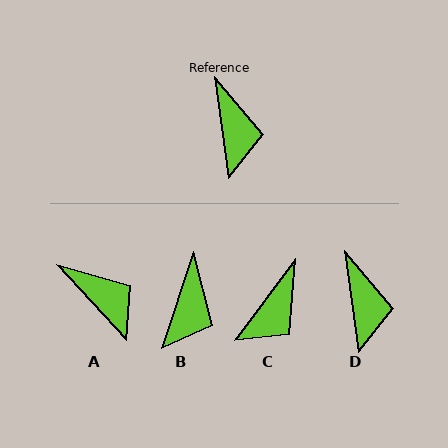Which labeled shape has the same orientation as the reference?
D.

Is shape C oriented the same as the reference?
No, it is off by about 45 degrees.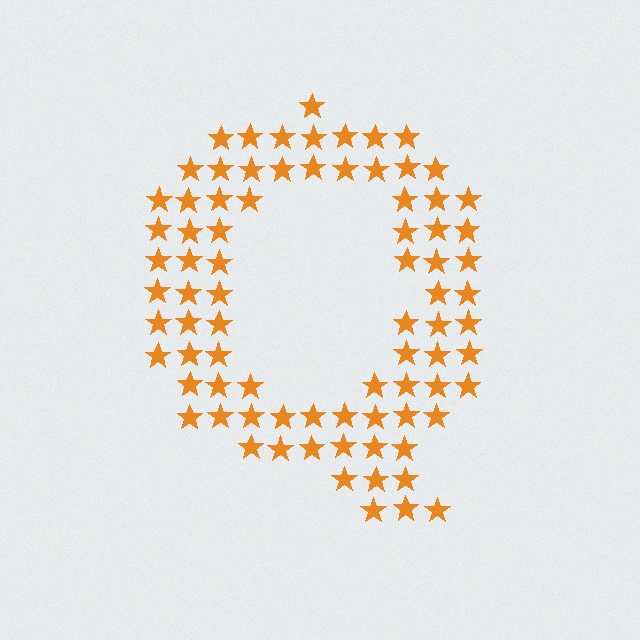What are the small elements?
The small elements are stars.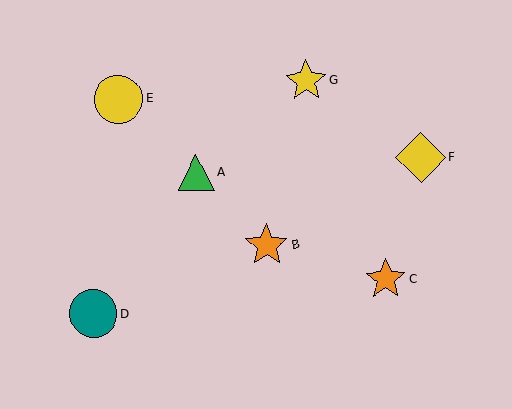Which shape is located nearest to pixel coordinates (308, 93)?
The yellow star (labeled G) at (306, 81) is nearest to that location.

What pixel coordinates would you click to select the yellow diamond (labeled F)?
Click at (420, 157) to select the yellow diamond F.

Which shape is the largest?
The yellow diamond (labeled F) is the largest.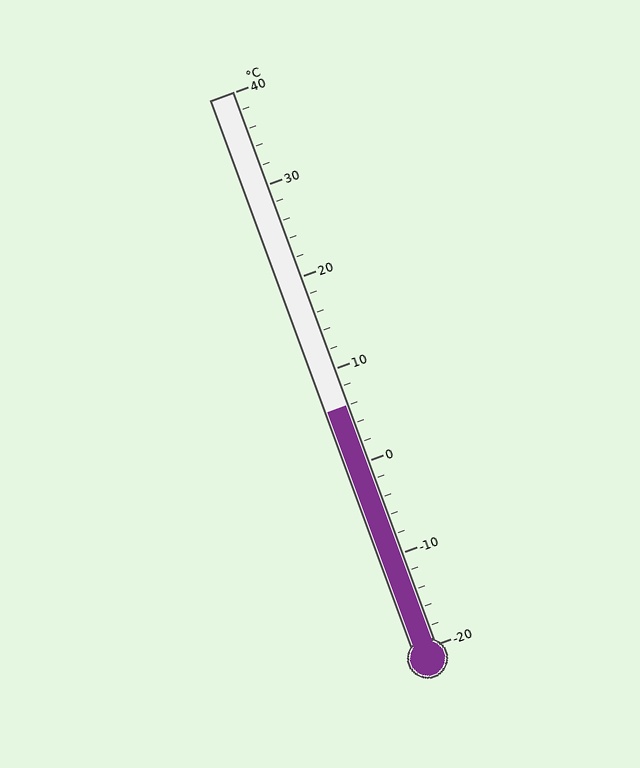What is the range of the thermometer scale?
The thermometer scale ranges from -20°C to 40°C.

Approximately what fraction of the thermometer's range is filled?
The thermometer is filled to approximately 45% of its range.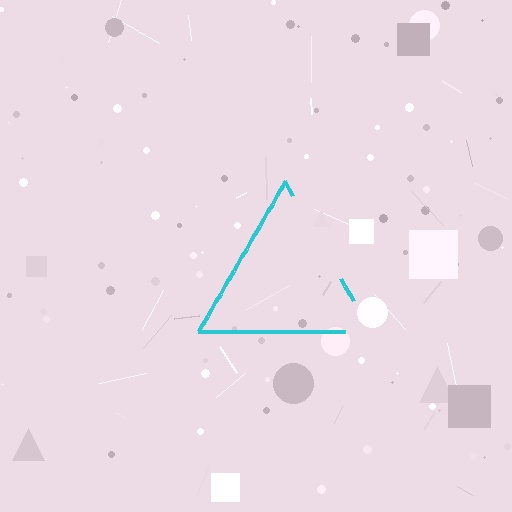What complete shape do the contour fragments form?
The contour fragments form a triangle.